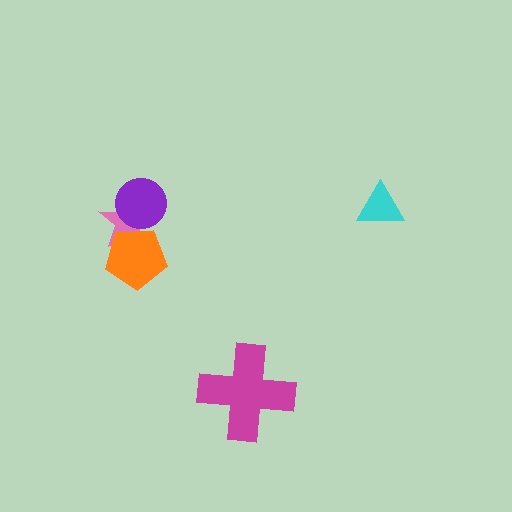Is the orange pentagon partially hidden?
No, no other shape covers it.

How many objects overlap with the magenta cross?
0 objects overlap with the magenta cross.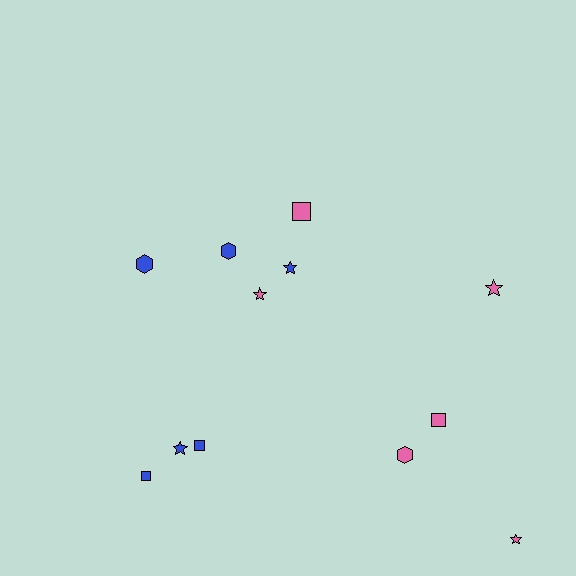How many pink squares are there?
There are 2 pink squares.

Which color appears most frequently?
Blue, with 6 objects.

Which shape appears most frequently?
Star, with 5 objects.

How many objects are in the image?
There are 12 objects.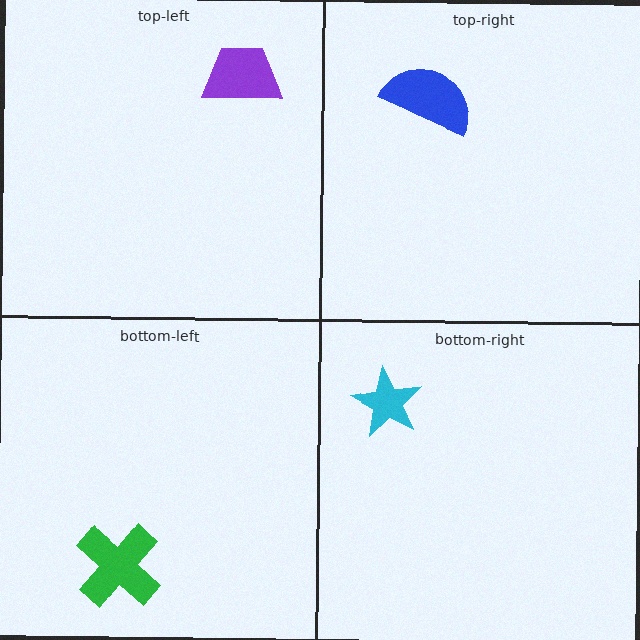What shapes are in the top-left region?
The purple trapezoid.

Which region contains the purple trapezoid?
The top-left region.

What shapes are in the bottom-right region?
The cyan star.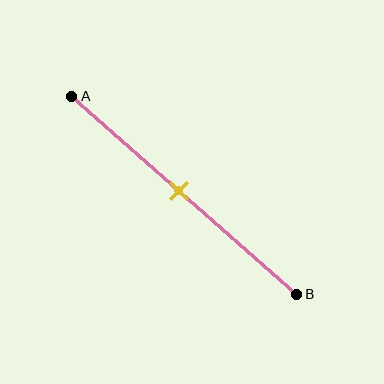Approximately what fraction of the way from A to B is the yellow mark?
The yellow mark is approximately 50% of the way from A to B.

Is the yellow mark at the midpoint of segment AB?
Yes, the mark is approximately at the midpoint.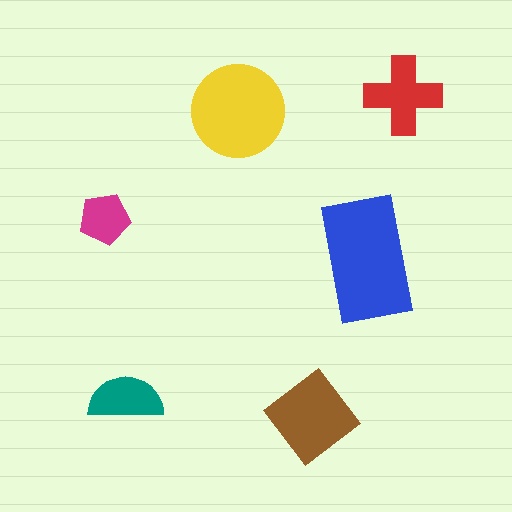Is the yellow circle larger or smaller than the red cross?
Larger.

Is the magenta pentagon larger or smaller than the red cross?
Smaller.